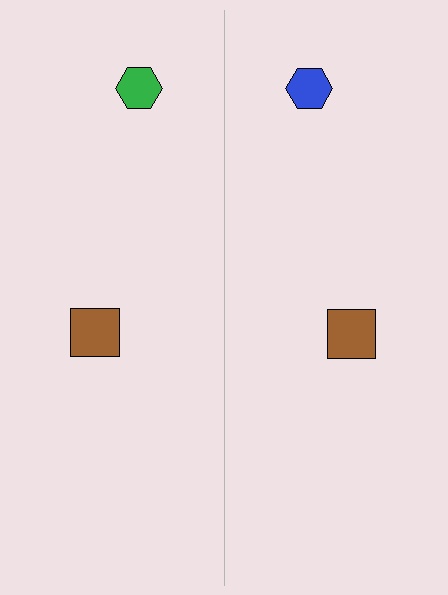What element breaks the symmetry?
The blue hexagon on the right side breaks the symmetry — its mirror counterpart is green.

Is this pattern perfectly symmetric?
No, the pattern is not perfectly symmetric. The blue hexagon on the right side breaks the symmetry — its mirror counterpart is green.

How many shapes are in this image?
There are 4 shapes in this image.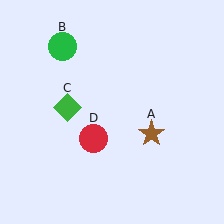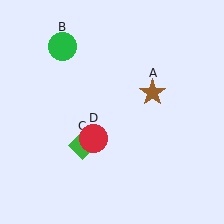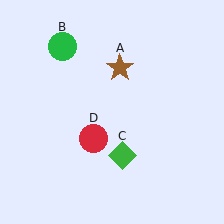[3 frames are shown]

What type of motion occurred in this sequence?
The brown star (object A), green diamond (object C) rotated counterclockwise around the center of the scene.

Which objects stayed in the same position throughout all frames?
Green circle (object B) and red circle (object D) remained stationary.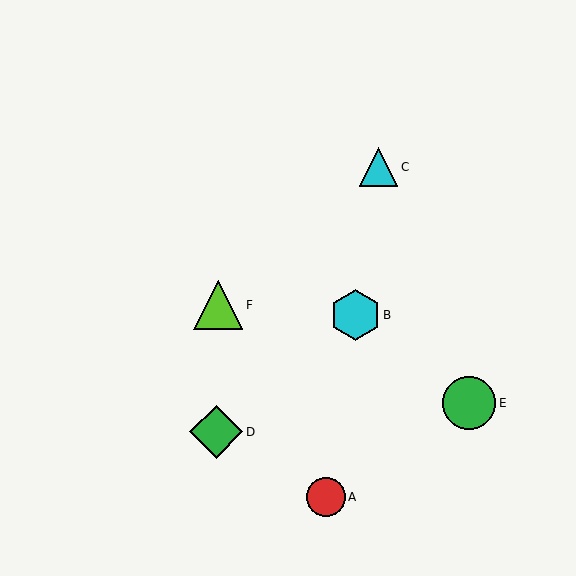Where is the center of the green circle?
The center of the green circle is at (469, 403).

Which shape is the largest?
The green circle (labeled E) is the largest.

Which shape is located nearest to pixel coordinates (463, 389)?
The green circle (labeled E) at (469, 403) is nearest to that location.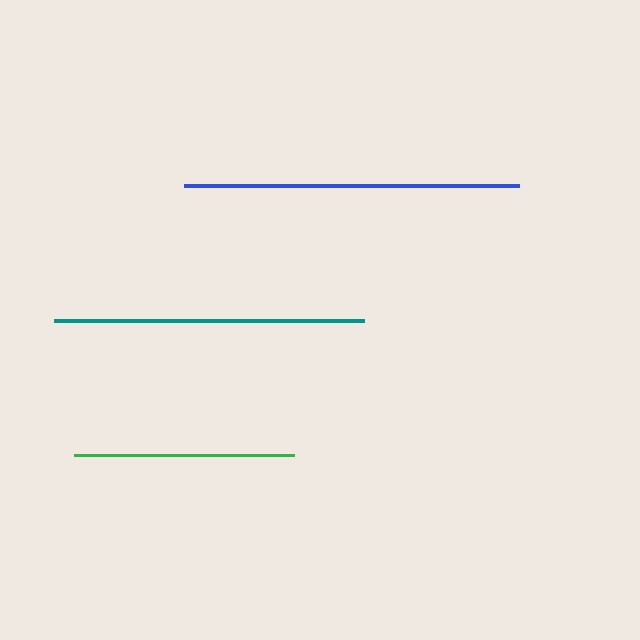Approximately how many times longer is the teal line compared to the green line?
The teal line is approximately 1.4 times the length of the green line.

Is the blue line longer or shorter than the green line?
The blue line is longer than the green line.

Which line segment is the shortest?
The green line is the shortest at approximately 220 pixels.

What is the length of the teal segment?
The teal segment is approximately 310 pixels long.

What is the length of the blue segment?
The blue segment is approximately 335 pixels long.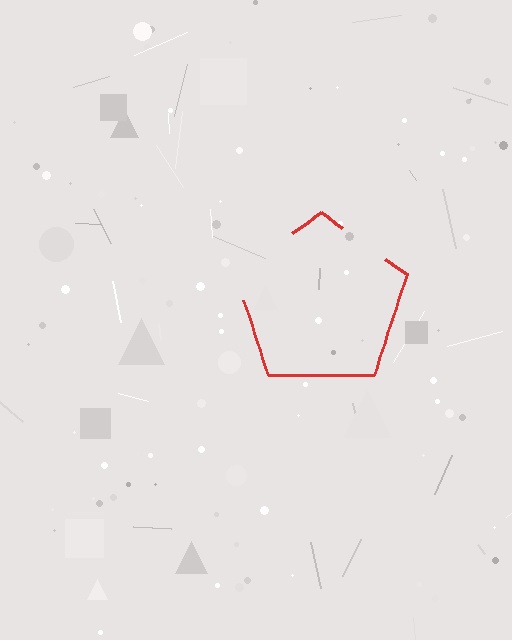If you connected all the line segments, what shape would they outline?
They would outline a pentagon.